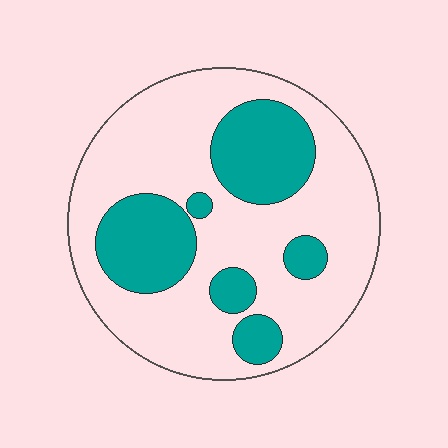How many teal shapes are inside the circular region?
6.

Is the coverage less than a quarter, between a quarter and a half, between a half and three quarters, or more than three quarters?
Between a quarter and a half.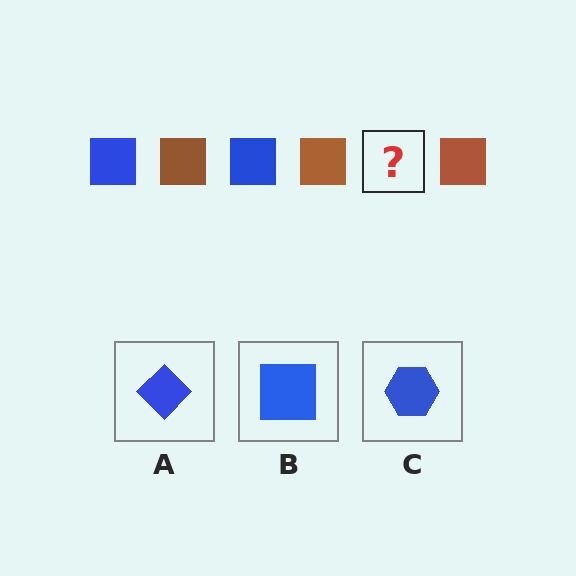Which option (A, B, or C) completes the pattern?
B.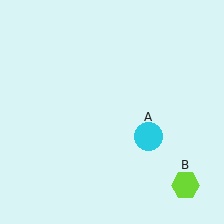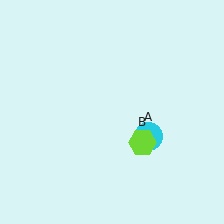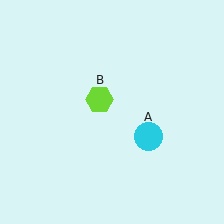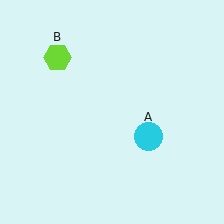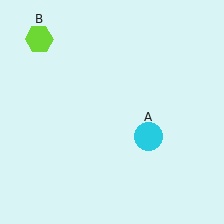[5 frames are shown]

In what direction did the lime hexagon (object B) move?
The lime hexagon (object B) moved up and to the left.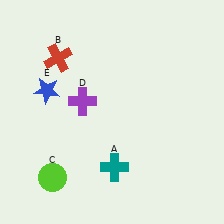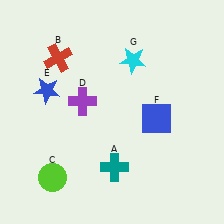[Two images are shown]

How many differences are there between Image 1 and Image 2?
There are 2 differences between the two images.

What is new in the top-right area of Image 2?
A cyan star (G) was added in the top-right area of Image 2.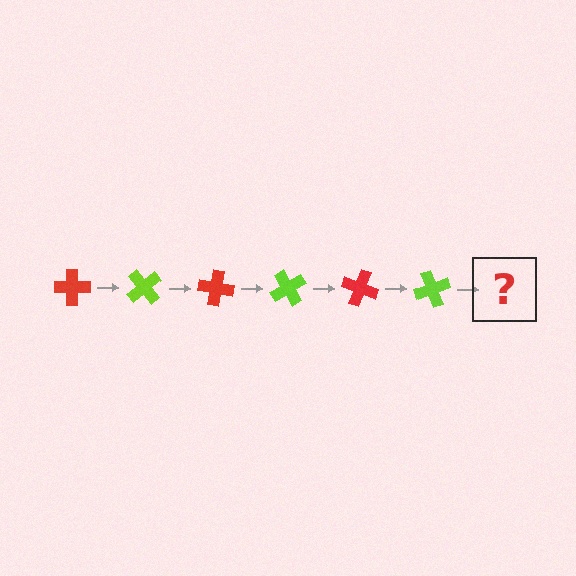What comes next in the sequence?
The next element should be a red cross, rotated 300 degrees from the start.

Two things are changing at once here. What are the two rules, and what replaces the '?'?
The two rules are that it rotates 50 degrees each step and the color cycles through red and lime. The '?' should be a red cross, rotated 300 degrees from the start.